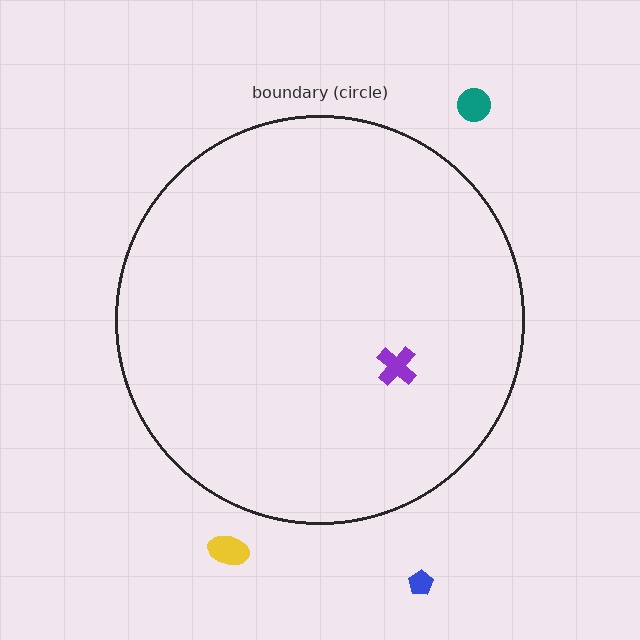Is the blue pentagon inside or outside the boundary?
Outside.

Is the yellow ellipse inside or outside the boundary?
Outside.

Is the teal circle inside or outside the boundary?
Outside.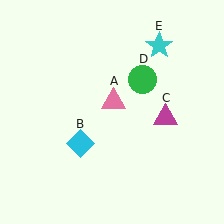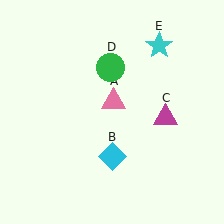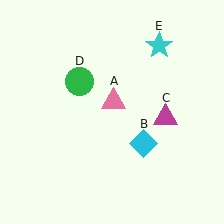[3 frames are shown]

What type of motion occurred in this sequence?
The cyan diamond (object B), green circle (object D) rotated counterclockwise around the center of the scene.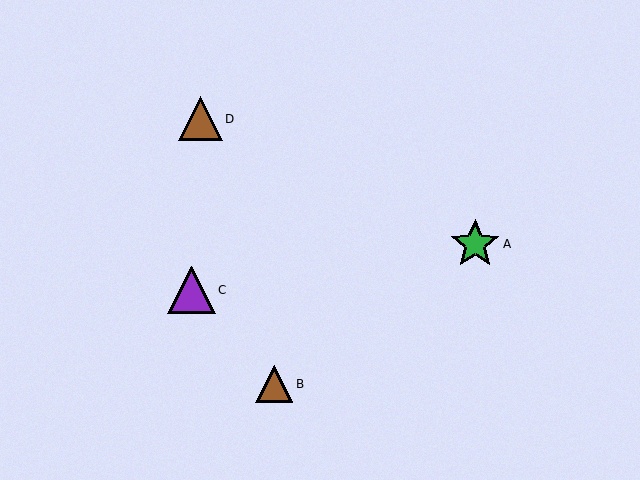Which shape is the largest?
The green star (labeled A) is the largest.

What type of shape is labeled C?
Shape C is a purple triangle.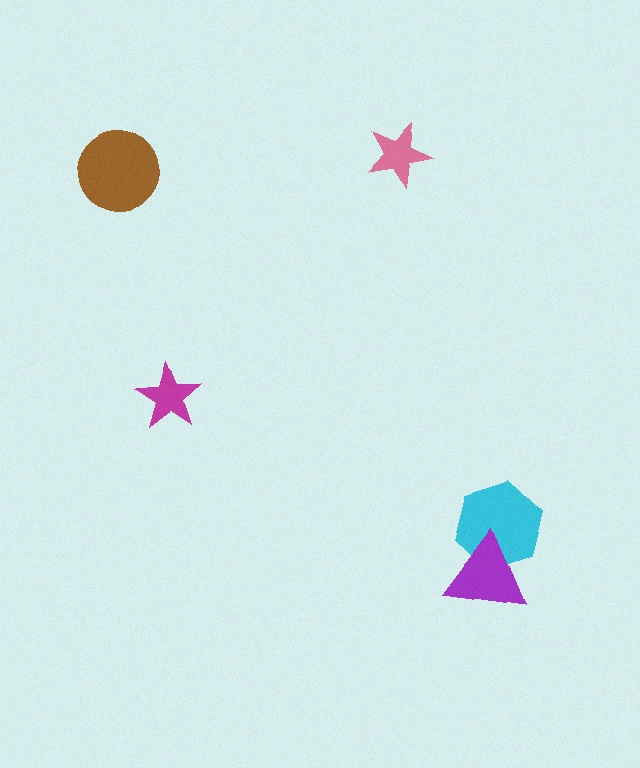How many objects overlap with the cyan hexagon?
1 object overlaps with the cyan hexagon.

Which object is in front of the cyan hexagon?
The purple triangle is in front of the cyan hexagon.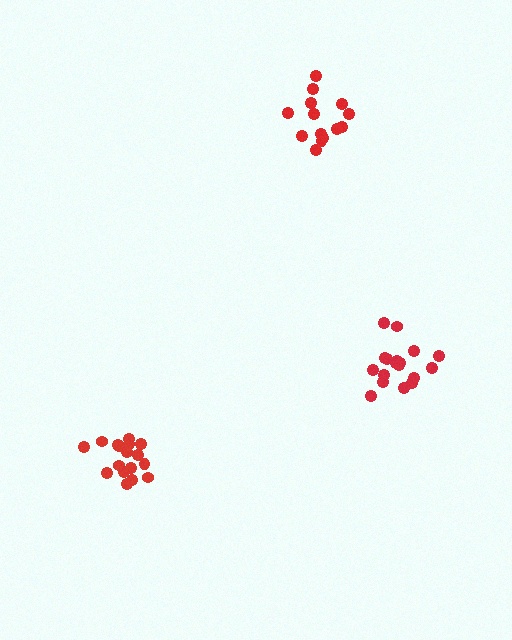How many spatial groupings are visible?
There are 3 spatial groupings.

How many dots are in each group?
Group 1: 17 dots, Group 2: 18 dots, Group 3: 14 dots (49 total).